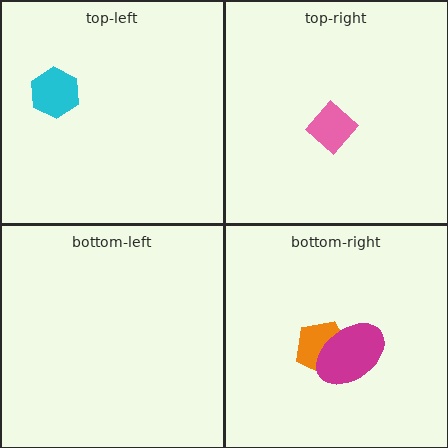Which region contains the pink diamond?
The top-right region.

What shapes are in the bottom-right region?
The orange pentagon, the magenta ellipse.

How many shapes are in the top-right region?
1.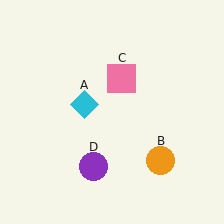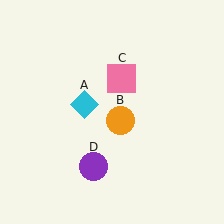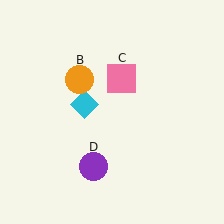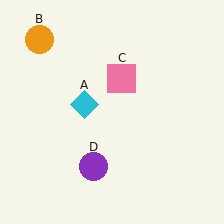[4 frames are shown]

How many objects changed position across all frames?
1 object changed position: orange circle (object B).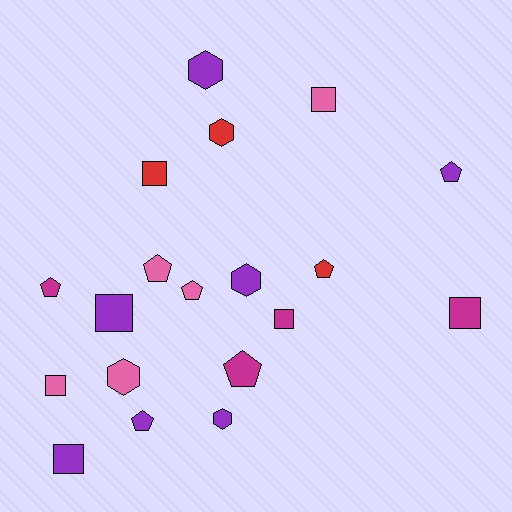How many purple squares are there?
There are 2 purple squares.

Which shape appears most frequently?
Pentagon, with 7 objects.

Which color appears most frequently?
Purple, with 7 objects.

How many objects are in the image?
There are 19 objects.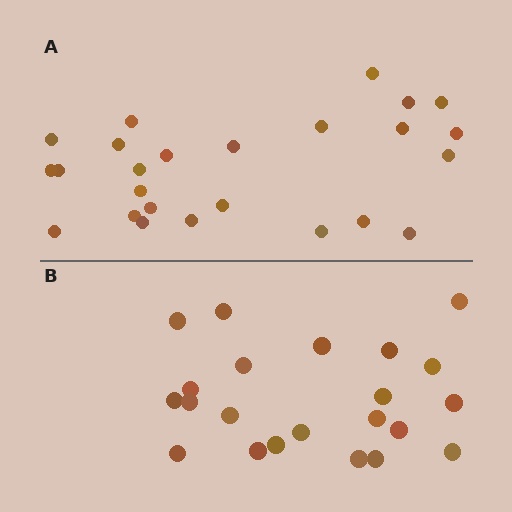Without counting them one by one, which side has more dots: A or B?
Region A (the top region) has more dots.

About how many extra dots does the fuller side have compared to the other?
Region A has just a few more — roughly 2 or 3 more dots than region B.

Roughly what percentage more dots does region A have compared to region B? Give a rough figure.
About 15% more.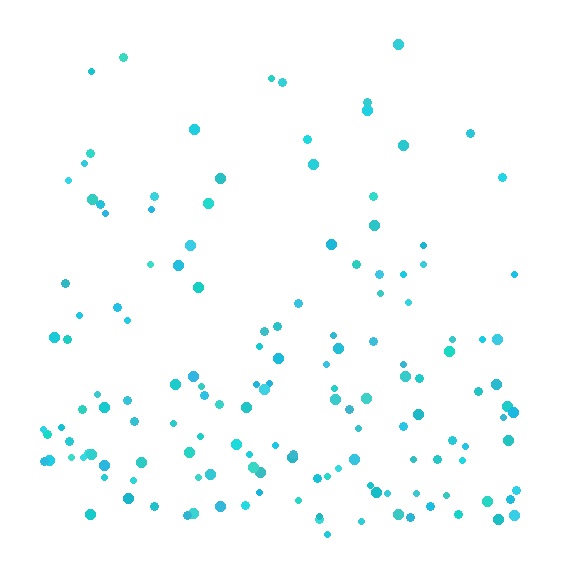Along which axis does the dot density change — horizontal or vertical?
Vertical.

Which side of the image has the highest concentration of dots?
The bottom.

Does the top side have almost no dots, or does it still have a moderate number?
Still a moderate number, just noticeably fewer than the bottom.